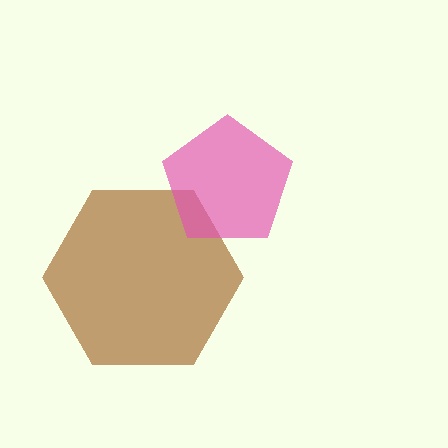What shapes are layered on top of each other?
The layered shapes are: a brown hexagon, a pink pentagon.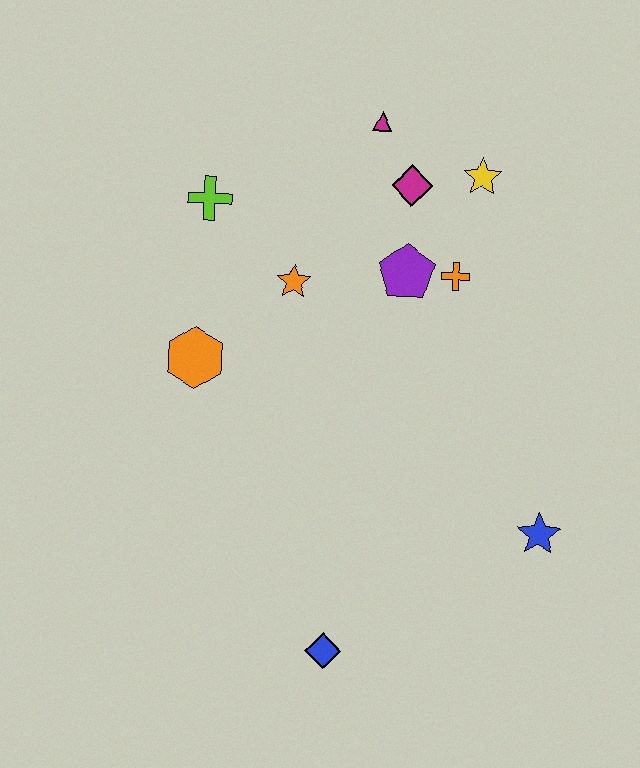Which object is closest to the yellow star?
The magenta diamond is closest to the yellow star.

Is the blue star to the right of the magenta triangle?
Yes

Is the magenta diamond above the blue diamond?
Yes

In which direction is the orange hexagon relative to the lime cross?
The orange hexagon is below the lime cross.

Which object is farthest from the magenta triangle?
The blue diamond is farthest from the magenta triangle.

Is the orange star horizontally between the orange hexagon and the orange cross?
Yes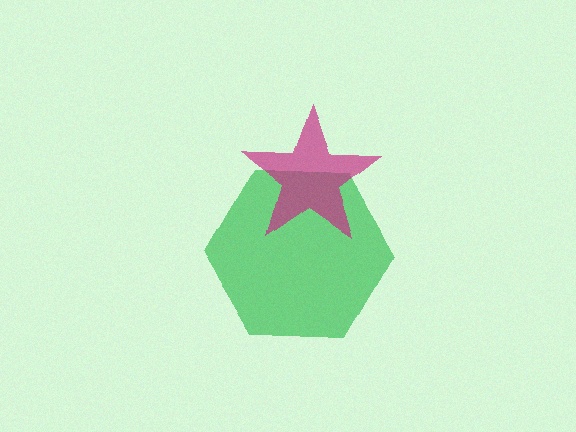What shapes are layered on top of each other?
The layered shapes are: a green hexagon, a magenta star.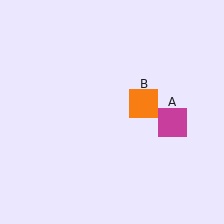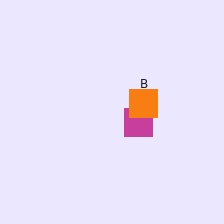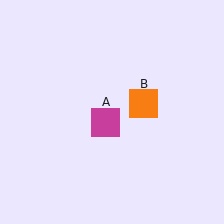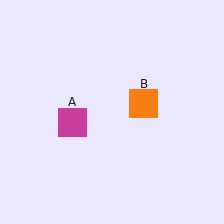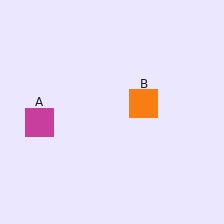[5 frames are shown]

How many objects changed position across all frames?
1 object changed position: magenta square (object A).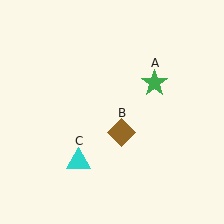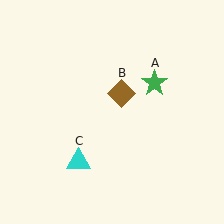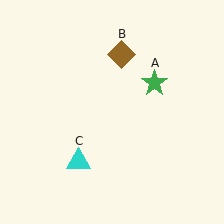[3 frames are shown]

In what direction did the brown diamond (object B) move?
The brown diamond (object B) moved up.